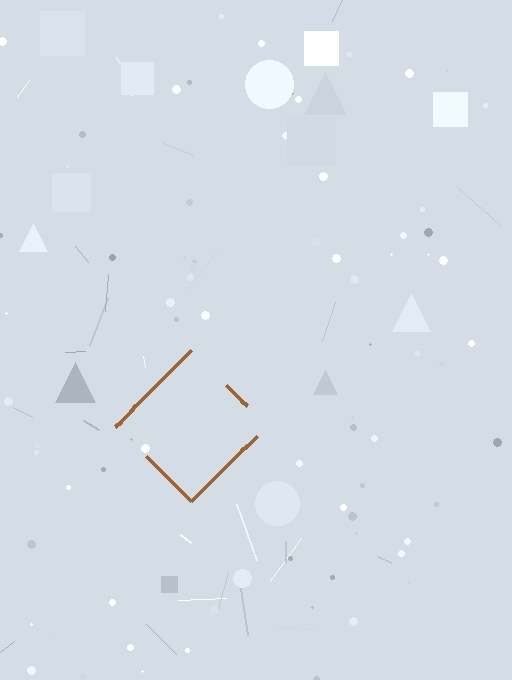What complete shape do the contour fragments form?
The contour fragments form a diamond.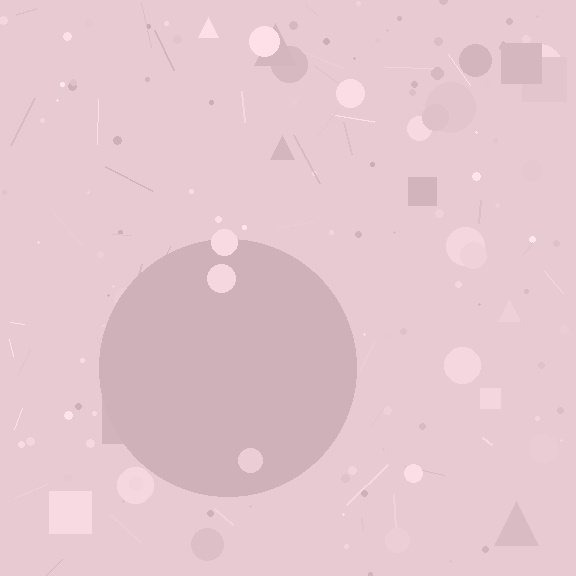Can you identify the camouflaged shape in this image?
The camouflaged shape is a circle.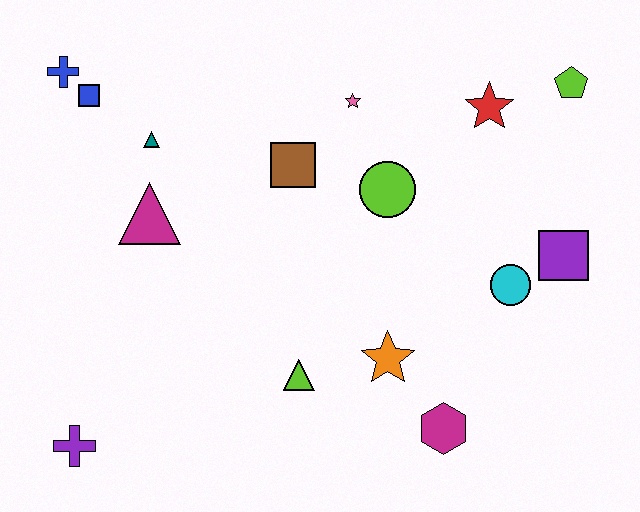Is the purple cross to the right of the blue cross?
Yes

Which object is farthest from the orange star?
The blue cross is farthest from the orange star.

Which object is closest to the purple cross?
The lime triangle is closest to the purple cross.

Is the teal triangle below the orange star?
No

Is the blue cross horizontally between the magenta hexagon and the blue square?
No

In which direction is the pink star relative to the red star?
The pink star is to the left of the red star.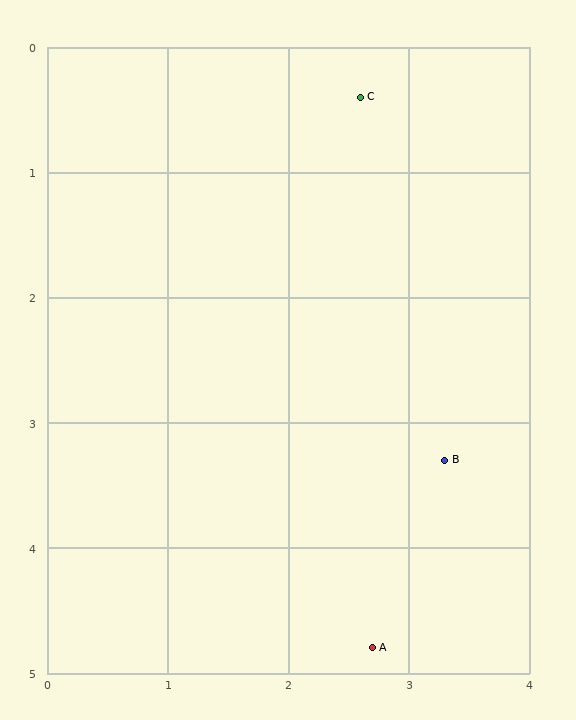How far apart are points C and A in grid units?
Points C and A are about 4.4 grid units apart.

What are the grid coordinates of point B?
Point B is at approximately (3.3, 3.3).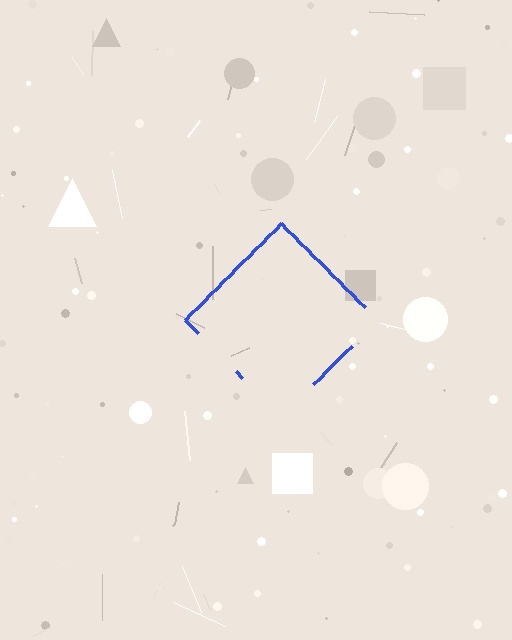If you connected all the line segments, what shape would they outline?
They would outline a diamond.